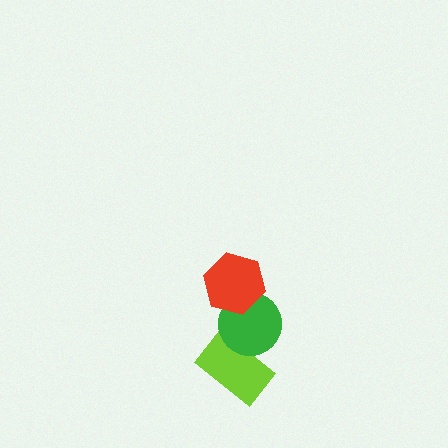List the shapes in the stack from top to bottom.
From top to bottom: the red hexagon, the green circle, the lime rectangle.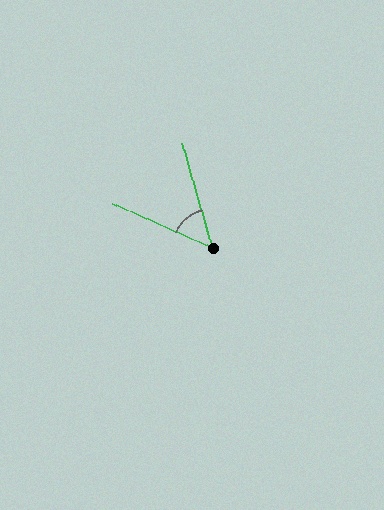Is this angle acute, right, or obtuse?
It is acute.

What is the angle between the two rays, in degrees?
Approximately 50 degrees.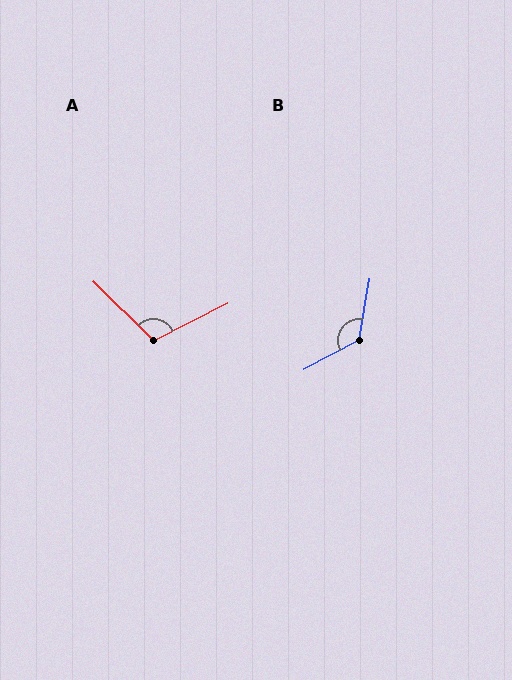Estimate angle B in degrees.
Approximately 127 degrees.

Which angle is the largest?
B, at approximately 127 degrees.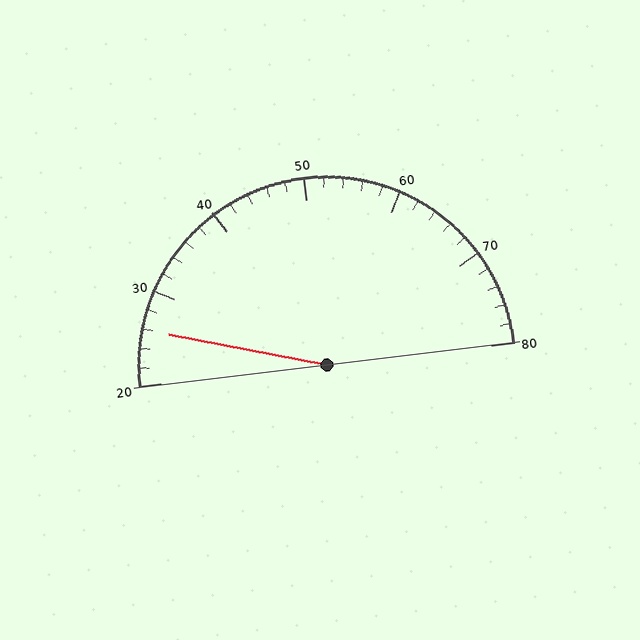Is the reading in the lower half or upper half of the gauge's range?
The reading is in the lower half of the range (20 to 80).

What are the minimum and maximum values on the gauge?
The gauge ranges from 20 to 80.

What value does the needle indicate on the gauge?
The needle indicates approximately 26.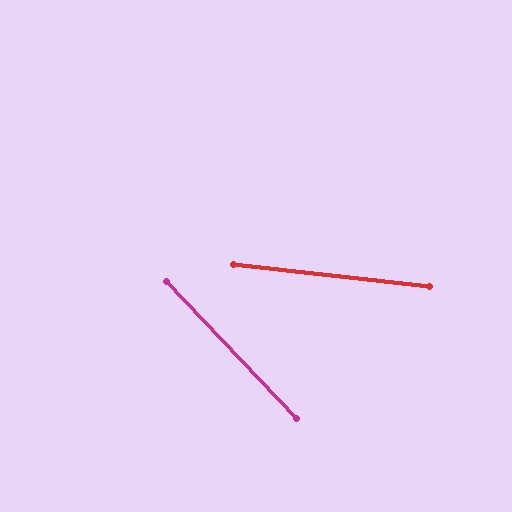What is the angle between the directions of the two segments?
Approximately 40 degrees.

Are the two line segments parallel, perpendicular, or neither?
Neither parallel nor perpendicular — they differ by about 40°.